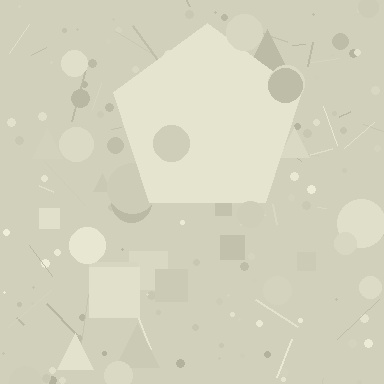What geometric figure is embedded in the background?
A pentagon is embedded in the background.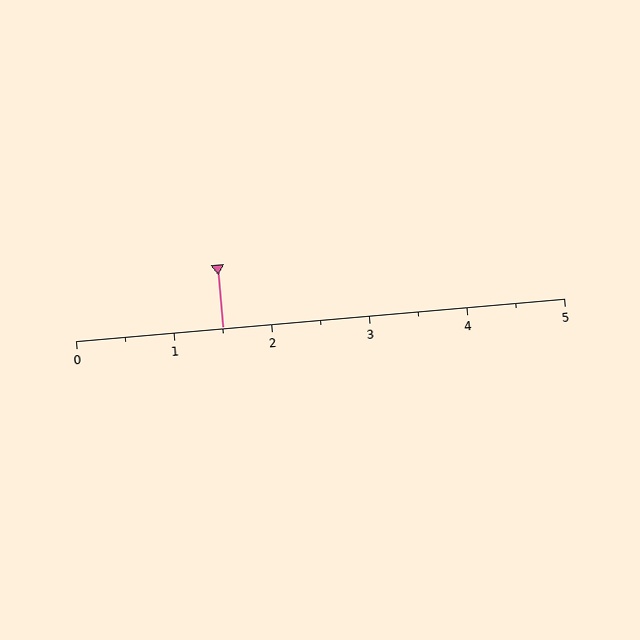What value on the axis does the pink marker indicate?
The marker indicates approximately 1.5.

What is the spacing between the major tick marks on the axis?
The major ticks are spaced 1 apart.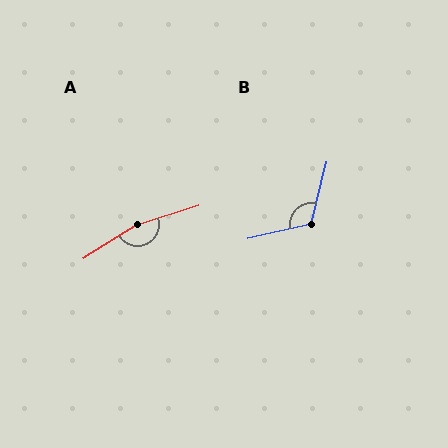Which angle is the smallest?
B, at approximately 117 degrees.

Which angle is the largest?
A, at approximately 165 degrees.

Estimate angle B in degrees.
Approximately 117 degrees.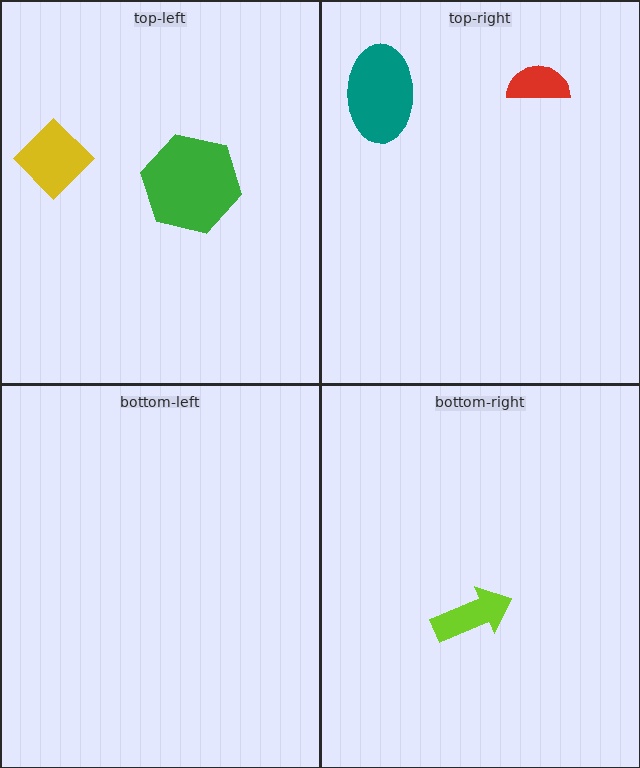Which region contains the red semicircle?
The top-right region.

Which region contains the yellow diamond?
The top-left region.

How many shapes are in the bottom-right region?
1.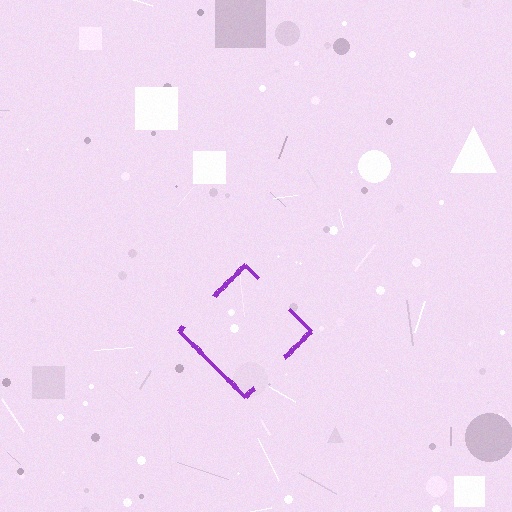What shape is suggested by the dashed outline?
The dashed outline suggests a diamond.